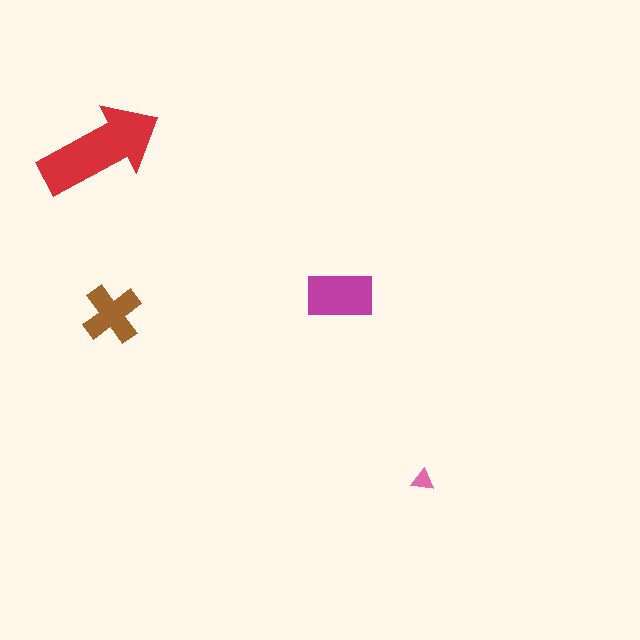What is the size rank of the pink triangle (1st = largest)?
4th.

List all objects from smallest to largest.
The pink triangle, the brown cross, the magenta rectangle, the red arrow.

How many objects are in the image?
There are 4 objects in the image.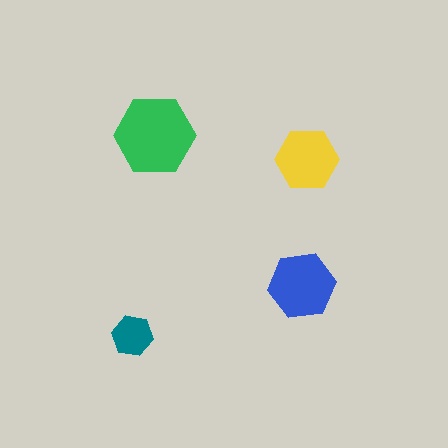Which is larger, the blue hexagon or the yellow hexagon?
The blue one.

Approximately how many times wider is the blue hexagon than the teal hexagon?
About 1.5 times wider.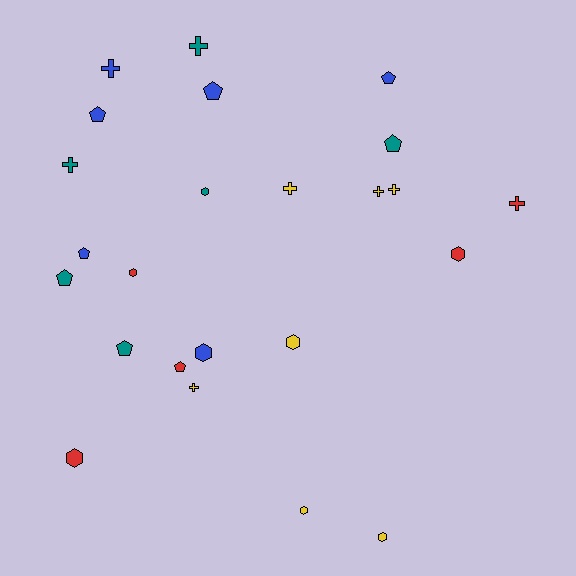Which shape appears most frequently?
Hexagon, with 8 objects.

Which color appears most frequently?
Yellow, with 7 objects.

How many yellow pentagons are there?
There are no yellow pentagons.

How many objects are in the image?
There are 24 objects.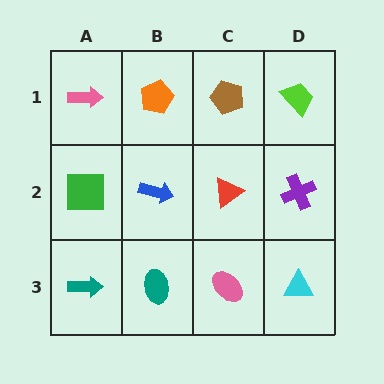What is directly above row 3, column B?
A blue arrow.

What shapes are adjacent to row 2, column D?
A lime trapezoid (row 1, column D), a cyan triangle (row 3, column D), a red triangle (row 2, column C).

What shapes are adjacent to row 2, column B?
An orange pentagon (row 1, column B), a teal ellipse (row 3, column B), a green square (row 2, column A), a red triangle (row 2, column C).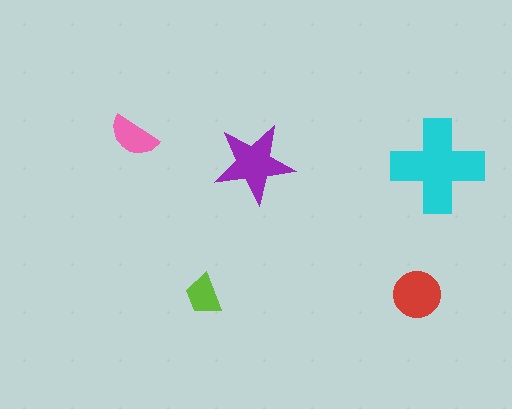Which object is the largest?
The cyan cross.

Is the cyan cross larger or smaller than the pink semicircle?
Larger.